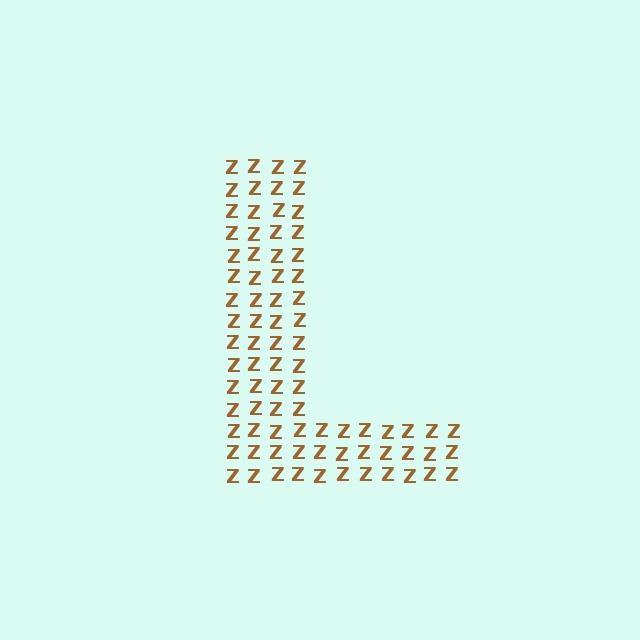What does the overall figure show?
The overall figure shows the letter L.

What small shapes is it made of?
It is made of small letter Z's.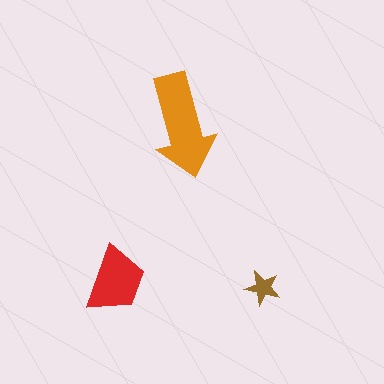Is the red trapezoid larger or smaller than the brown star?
Larger.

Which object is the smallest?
The brown star.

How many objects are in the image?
There are 3 objects in the image.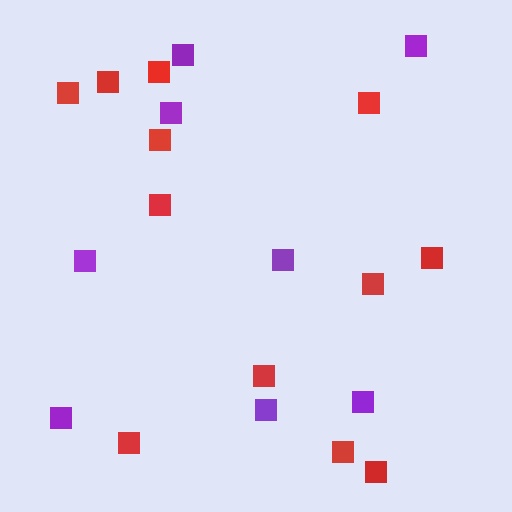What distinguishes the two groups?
There are 2 groups: one group of red squares (12) and one group of purple squares (8).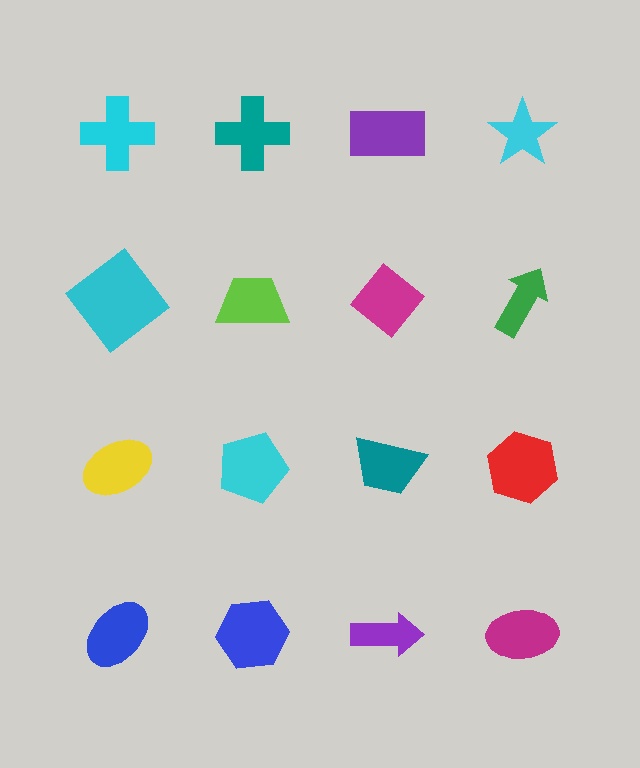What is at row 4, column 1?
A blue ellipse.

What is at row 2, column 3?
A magenta diamond.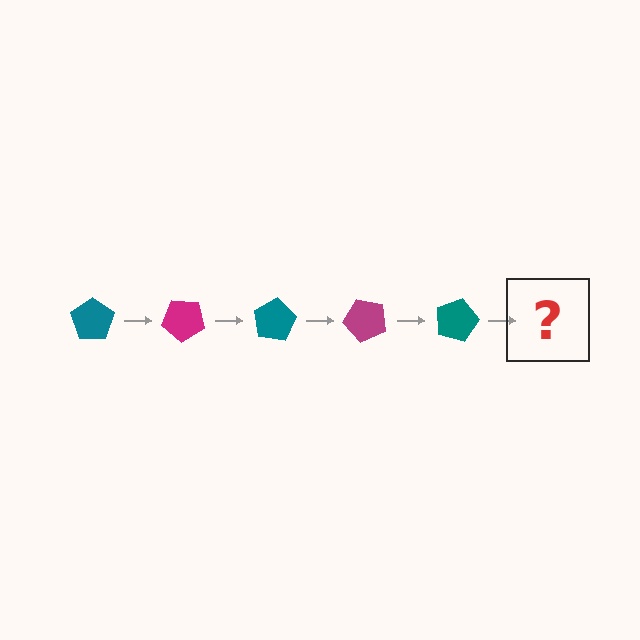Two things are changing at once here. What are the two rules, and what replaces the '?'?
The two rules are that it rotates 40 degrees each step and the color cycles through teal and magenta. The '?' should be a magenta pentagon, rotated 200 degrees from the start.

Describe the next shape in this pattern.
It should be a magenta pentagon, rotated 200 degrees from the start.